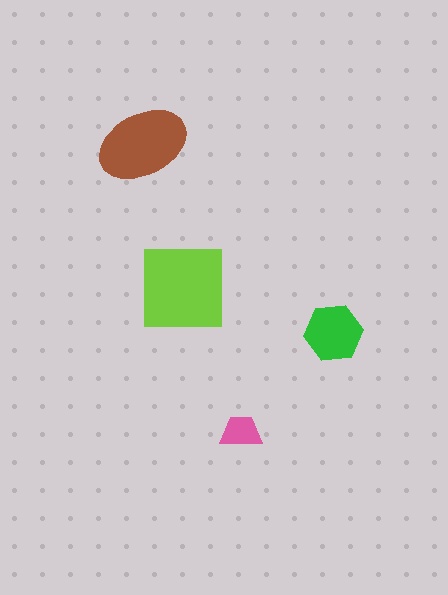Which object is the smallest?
The pink trapezoid.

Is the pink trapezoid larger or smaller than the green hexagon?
Smaller.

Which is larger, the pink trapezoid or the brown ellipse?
The brown ellipse.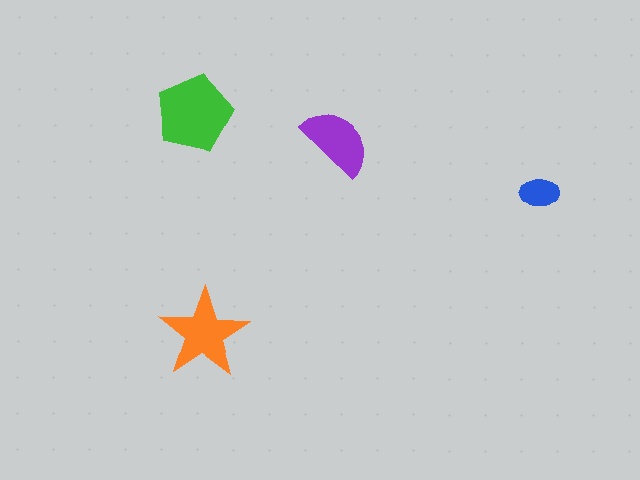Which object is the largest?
The green pentagon.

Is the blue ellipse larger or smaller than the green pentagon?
Smaller.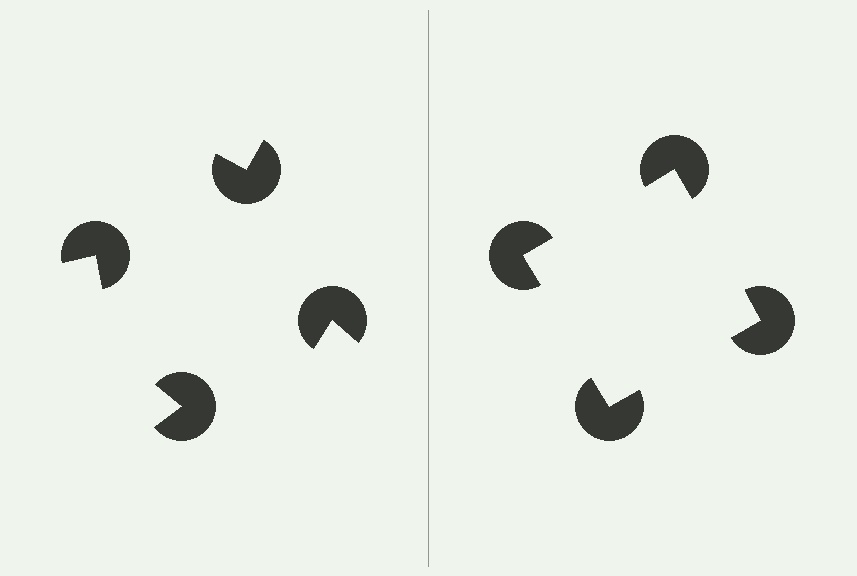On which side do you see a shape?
An illusory square appears on the right side. On the left side the wedge cuts are rotated, so no coherent shape forms.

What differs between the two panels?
The pac-man discs are positioned identically on both sides; only the wedge orientations differ. On the right they align to a square; on the left they are misaligned.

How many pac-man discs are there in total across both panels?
8 — 4 on each side.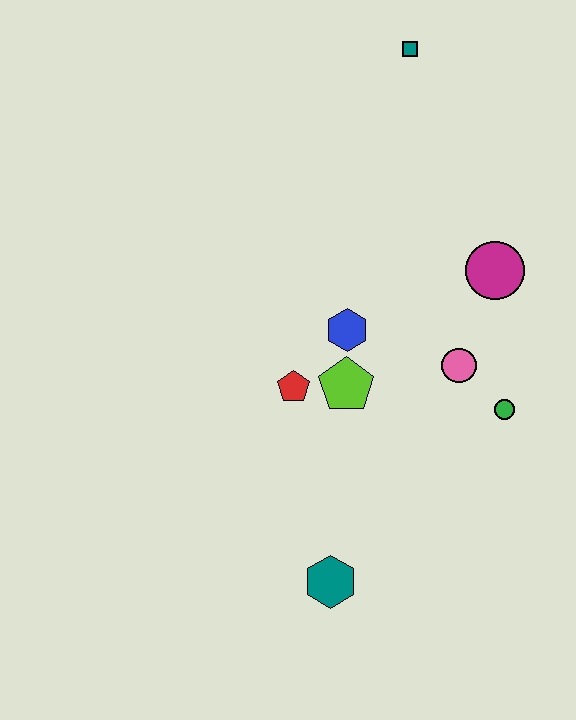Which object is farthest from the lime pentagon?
The teal square is farthest from the lime pentagon.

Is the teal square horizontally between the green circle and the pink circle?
No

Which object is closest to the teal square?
The magenta circle is closest to the teal square.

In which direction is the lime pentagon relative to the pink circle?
The lime pentagon is to the left of the pink circle.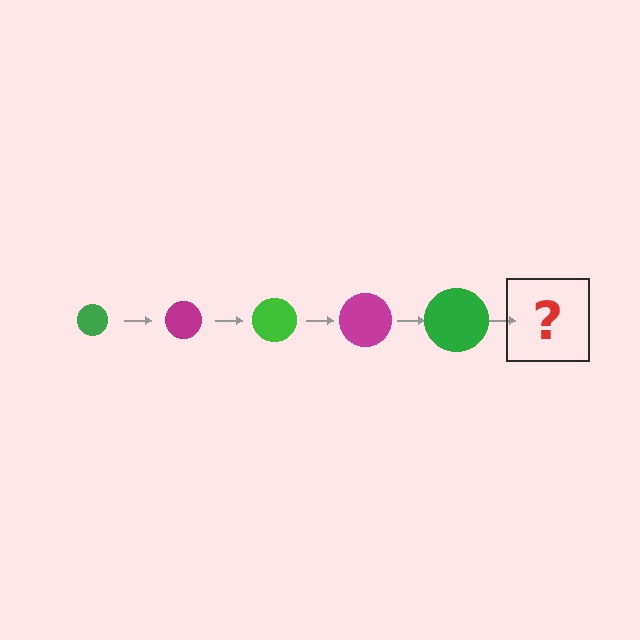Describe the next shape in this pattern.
It should be a magenta circle, larger than the previous one.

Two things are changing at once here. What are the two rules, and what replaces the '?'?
The two rules are that the circle grows larger each step and the color cycles through green and magenta. The '?' should be a magenta circle, larger than the previous one.